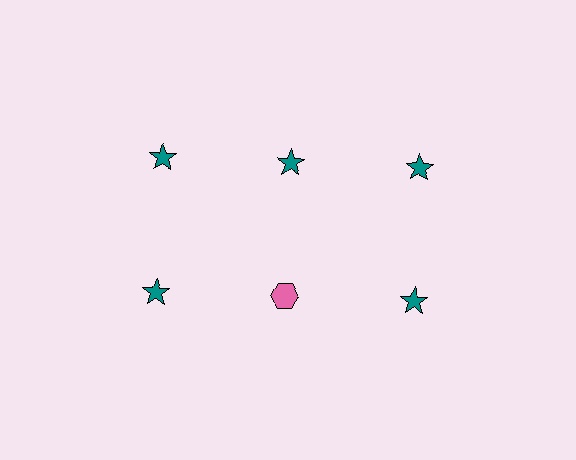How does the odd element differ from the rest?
It differs in both color (pink instead of teal) and shape (hexagon instead of star).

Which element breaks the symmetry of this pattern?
The pink hexagon in the second row, second from left column breaks the symmetry. All other shapes are teal stars.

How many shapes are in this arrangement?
There are 6 shapes arranged in a grid pattern.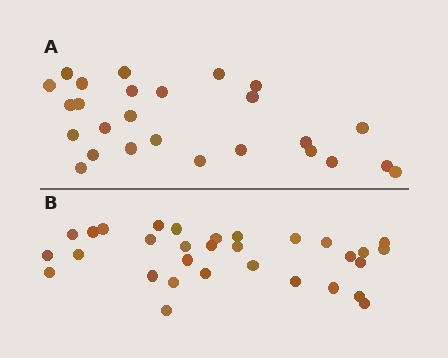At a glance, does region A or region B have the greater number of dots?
Region B (the bottom region) has more dots.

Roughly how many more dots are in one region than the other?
Region B has about 5 more dots than region A.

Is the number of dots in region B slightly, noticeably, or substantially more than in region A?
Region B has only slightly more — the two regions are fairly close. The ratio is roughly 1.2 to 1.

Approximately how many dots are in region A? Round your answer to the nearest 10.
About 30 dots. (The exact count is 26, which rounds to 30.)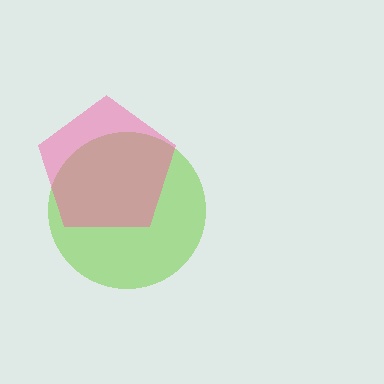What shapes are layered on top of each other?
The layered shapes are: a lime circle, a pink pentagon.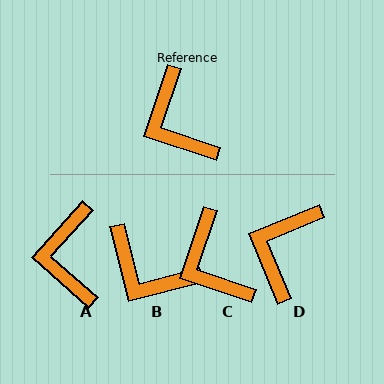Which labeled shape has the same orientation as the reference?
C.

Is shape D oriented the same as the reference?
No, it is off by about 49 degrees.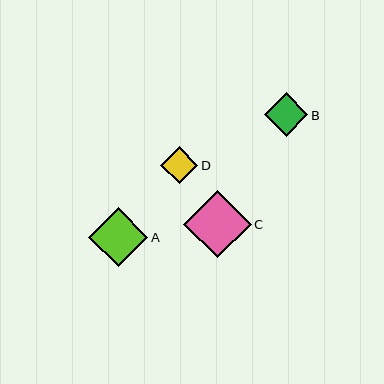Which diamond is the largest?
Diamond C is the largest with a size of approximately 68 pixels.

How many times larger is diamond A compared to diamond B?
Diamond A is approximately 1.4 times the size of diamond B.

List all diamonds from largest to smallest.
From largest to smallest: C, A, B, D.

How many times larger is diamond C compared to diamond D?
Diamond C is approximately 1.8 times the size of diamond D.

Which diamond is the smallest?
Diamond D is the smallest with a size of approximately 37 pixels.